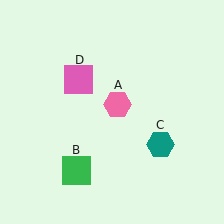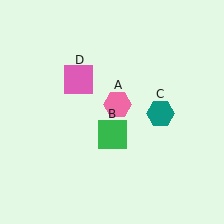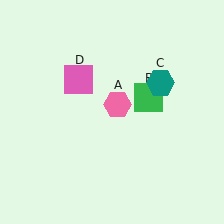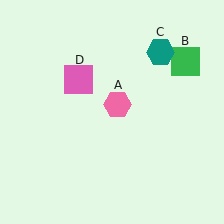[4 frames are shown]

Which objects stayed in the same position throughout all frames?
Pink hexagon (object A) and pink square (object D) remained stationary.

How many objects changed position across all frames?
2 objects changed position: green square (object B), teal hexagon (object C).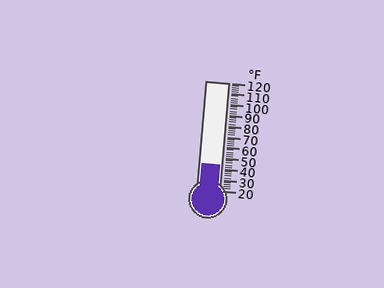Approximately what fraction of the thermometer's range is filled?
The thermometer is filled to approximately 25% of its range.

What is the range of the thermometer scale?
The thermometer scale ranges from 20°F to 120°F.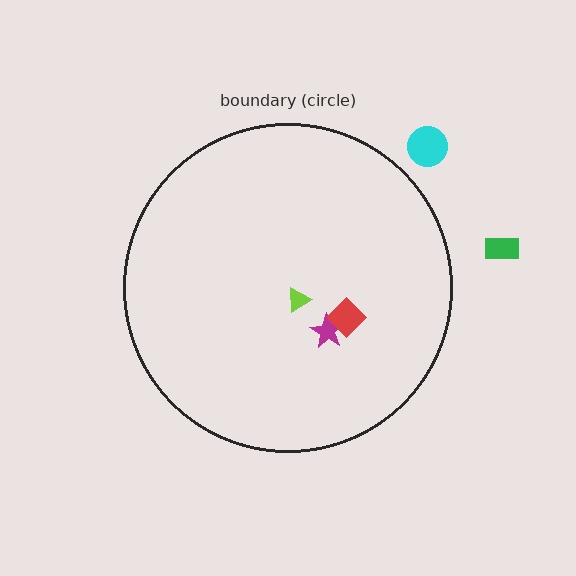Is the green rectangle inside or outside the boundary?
Outside.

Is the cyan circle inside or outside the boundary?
Outside.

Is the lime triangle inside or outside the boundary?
Inside.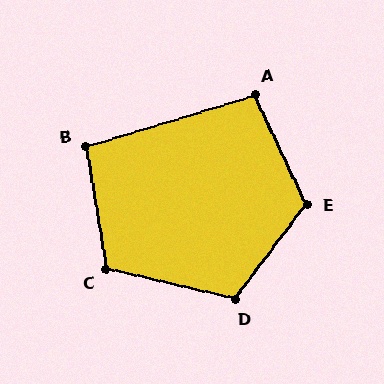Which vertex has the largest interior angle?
E, at approximately 118 degrees.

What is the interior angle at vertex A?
Approximately 99 degrees (obtuse).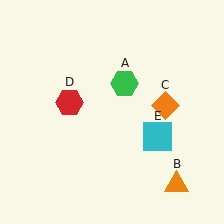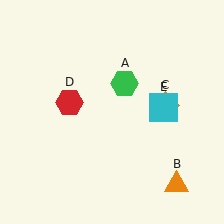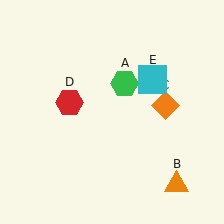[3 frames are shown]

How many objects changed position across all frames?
1 object changed position: cyan square (object E).